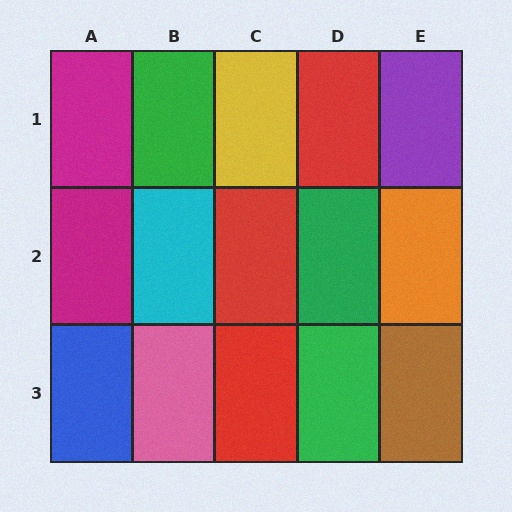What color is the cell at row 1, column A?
Magenta.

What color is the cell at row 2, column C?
Red.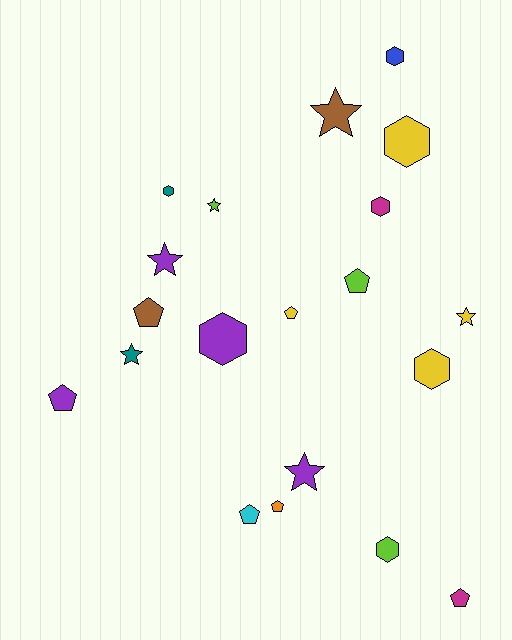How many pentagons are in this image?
There are 7 pentagons.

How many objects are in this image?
There are 20 objects.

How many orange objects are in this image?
There is 1 orange object.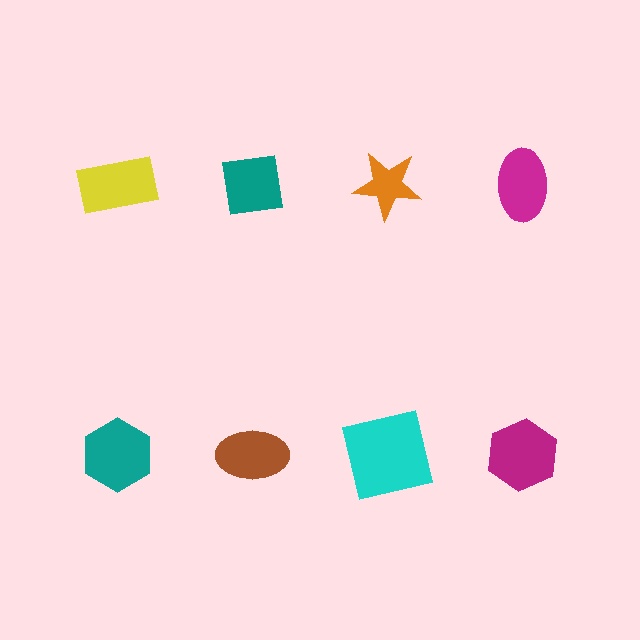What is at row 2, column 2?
A brown ellipse.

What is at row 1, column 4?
A magenta ellipse.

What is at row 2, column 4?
A magenta hexagon.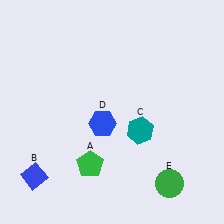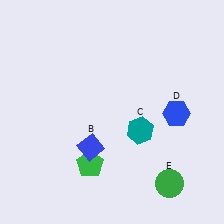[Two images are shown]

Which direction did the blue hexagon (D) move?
The blue hexagon (D) moved right.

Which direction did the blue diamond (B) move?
The blue diamond (B) moved right.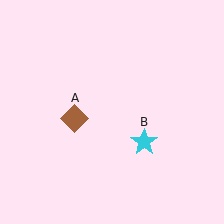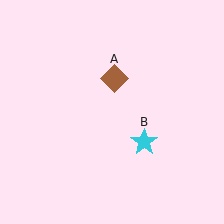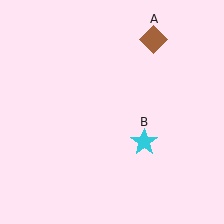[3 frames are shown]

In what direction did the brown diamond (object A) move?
The brown diamond (object A) moved up and to the right.